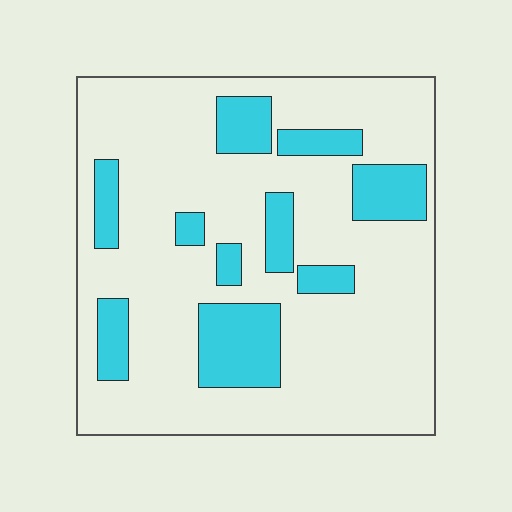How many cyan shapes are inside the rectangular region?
10.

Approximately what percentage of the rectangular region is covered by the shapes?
Approximately 20%.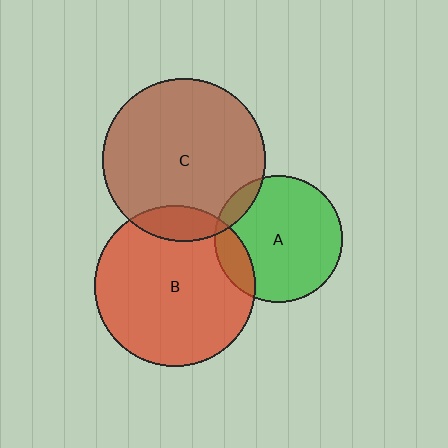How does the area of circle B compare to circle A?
Approximately 1.6 times.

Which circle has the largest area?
Circle C (brown).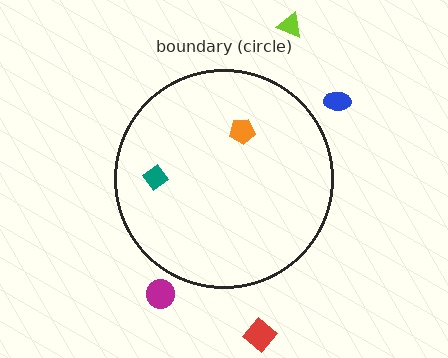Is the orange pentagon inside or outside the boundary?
Inside.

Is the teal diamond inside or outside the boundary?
Inside.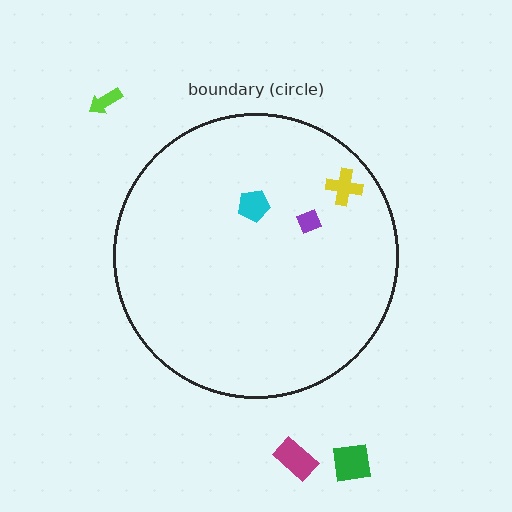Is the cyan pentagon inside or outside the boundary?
Inside.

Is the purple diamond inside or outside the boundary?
Inside.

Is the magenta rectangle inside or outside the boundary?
Outside.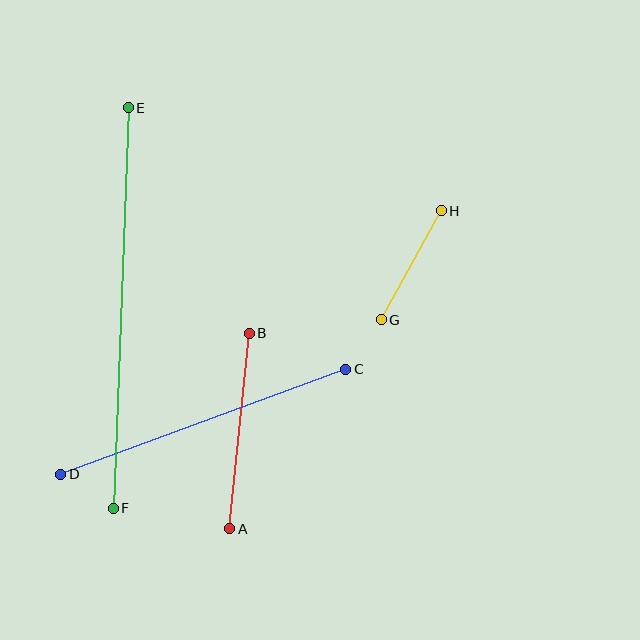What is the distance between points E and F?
The distance is approximately 401 pixels.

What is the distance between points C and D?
The distance is approximately 304 pixels.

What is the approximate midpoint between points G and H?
The midpoint is at approximately (411, 265) pixels.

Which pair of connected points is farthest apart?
Points E and F are farthest apart.